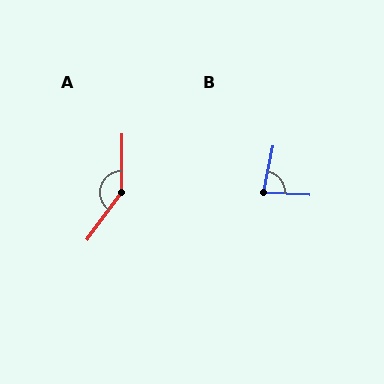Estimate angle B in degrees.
Approximately 81 degrees.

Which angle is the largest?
A, at approximately 144 degrees.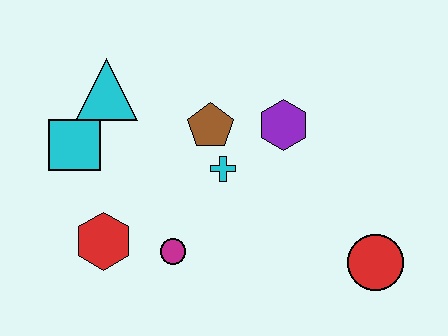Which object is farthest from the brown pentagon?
The red circle is farthest from the brown pentagon.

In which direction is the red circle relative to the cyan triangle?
The red circle is to the right of the cyan triangle.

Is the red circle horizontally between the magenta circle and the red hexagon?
No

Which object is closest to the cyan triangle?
The cyan square is closest to the cyan triangle.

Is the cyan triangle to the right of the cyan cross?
No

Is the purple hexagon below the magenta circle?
No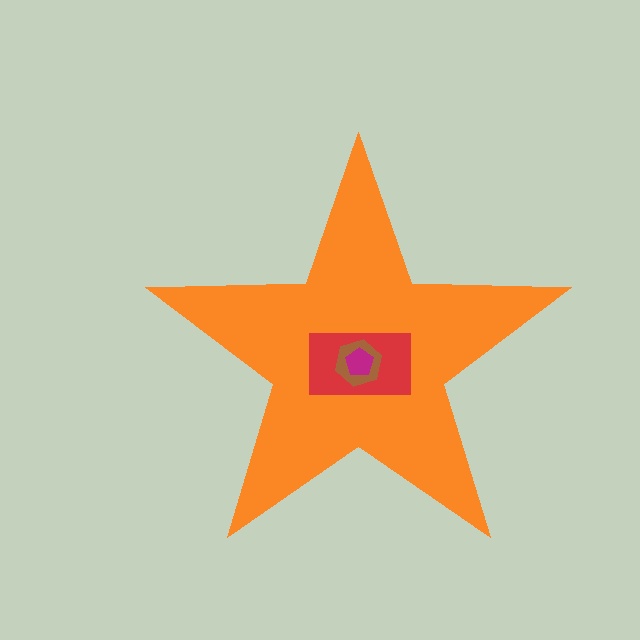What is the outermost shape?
The orange star.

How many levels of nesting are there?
4.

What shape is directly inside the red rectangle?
The brown hexagon.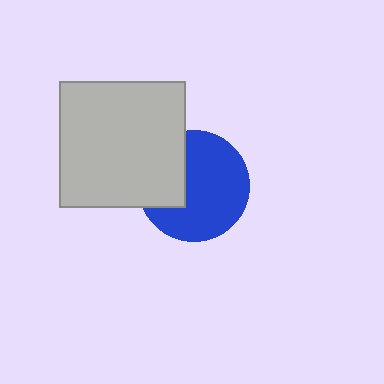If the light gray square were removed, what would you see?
You would see the complete blue circle.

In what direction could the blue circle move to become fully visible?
The blue circle could move right. That would shift it out from behind the light gray square entirely.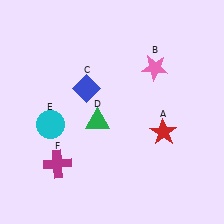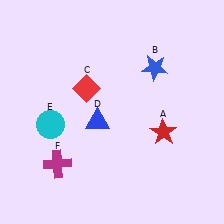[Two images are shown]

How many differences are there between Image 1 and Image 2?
There are 3 differences between the two images.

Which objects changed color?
B changed from pink to blue. C changed from blue to red. D changed from green to blue.